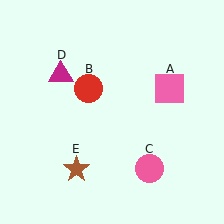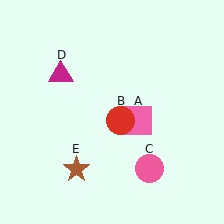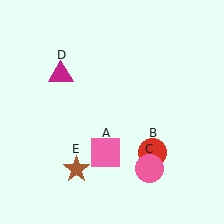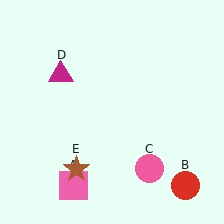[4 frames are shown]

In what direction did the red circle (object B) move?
The red circle (object B) moved down and to the right.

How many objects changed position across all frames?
2 objects changed position: pink square (object A), red circle (object B).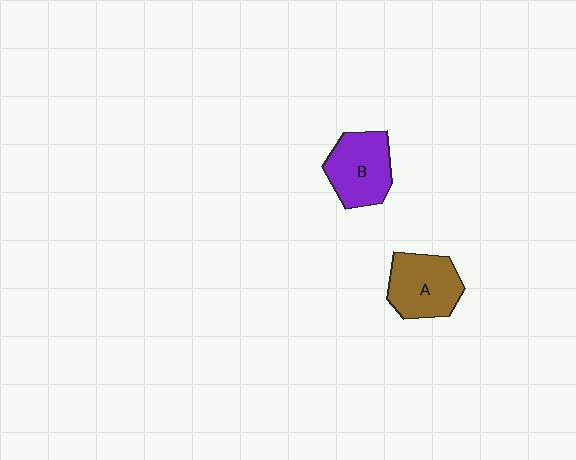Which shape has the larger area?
Shape B (purple).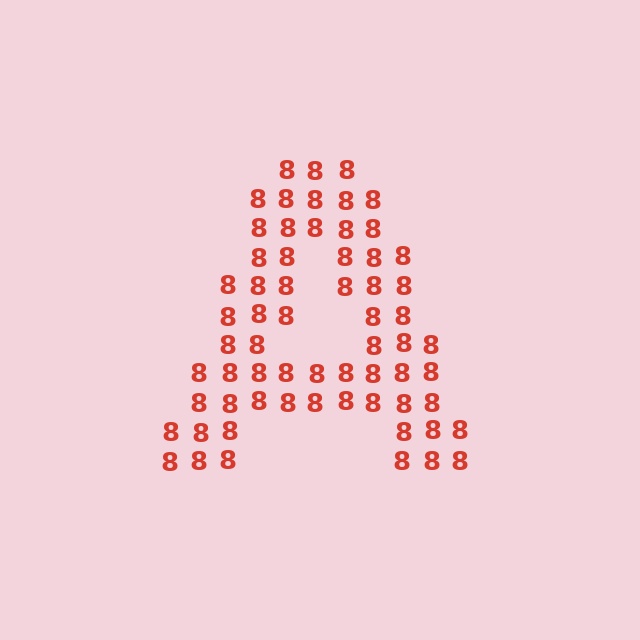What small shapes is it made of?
It is made of small digit 8's.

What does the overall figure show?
The overall figure shows the letter A.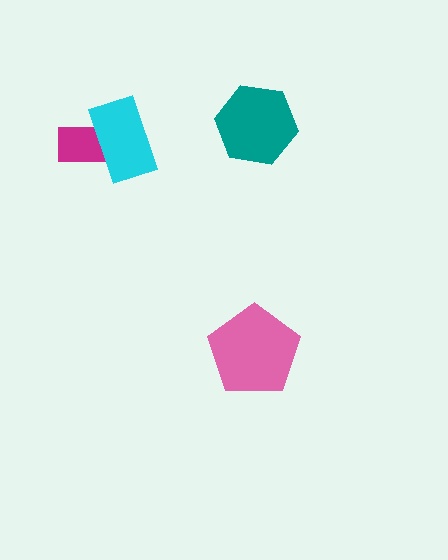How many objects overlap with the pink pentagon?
0 objects overlap with the pink pentagon.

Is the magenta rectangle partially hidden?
Yes, it is partially covered by another shape.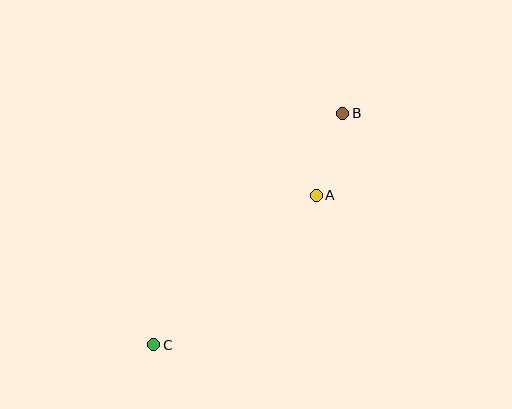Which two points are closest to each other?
Points A and B are closest to each other.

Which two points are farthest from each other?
Points B and C are farthest from each other.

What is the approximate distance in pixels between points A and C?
The distance between A and C is approximately 221 pixels.